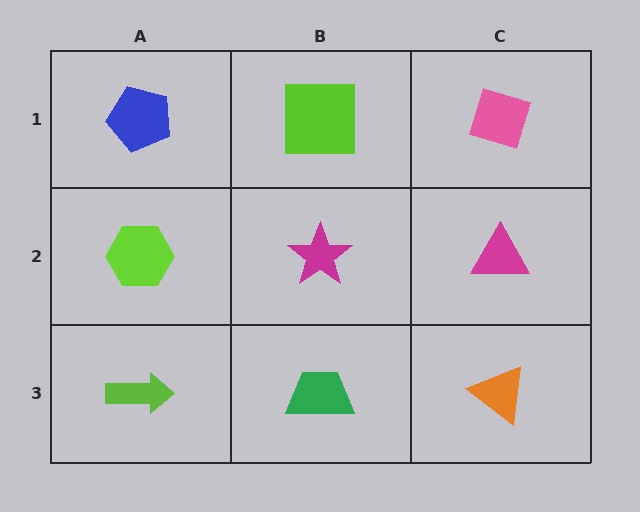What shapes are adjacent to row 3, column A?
A lime hexagon (row 2, column A), a green trapezoid (row 3, column B).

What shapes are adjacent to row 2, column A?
A blue pentagon (row 1, column A), a lime arrow (row 3, column A), a magenta star (row 2, column B).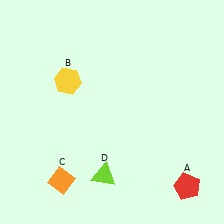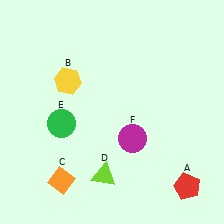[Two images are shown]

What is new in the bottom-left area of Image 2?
A green circle (E) was added in the bottom-left area of Image 2.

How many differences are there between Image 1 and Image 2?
There are 2 differences between the two images.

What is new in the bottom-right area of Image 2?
A magenta circle (F) was added in the bottom-right area of Image 2.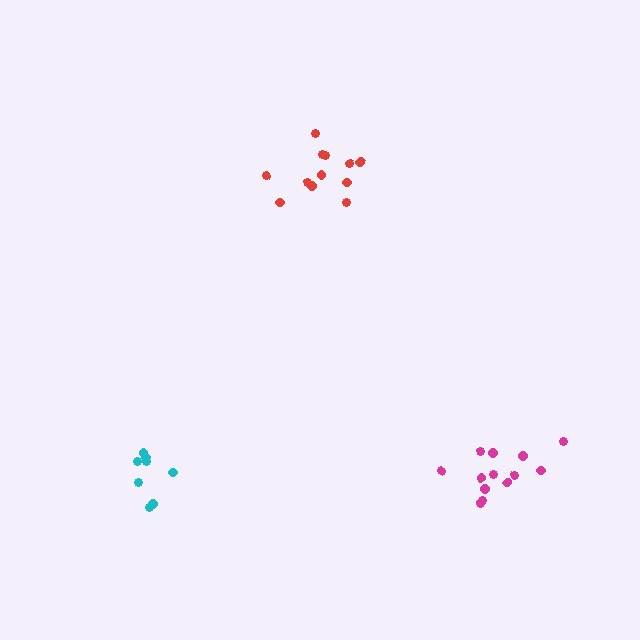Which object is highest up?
The red cluster is topmost.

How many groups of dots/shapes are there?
There are 3 groups.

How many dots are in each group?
Group 1: 12 dots, Group 2: 13 dots, Group 3: 8 dots (33 total).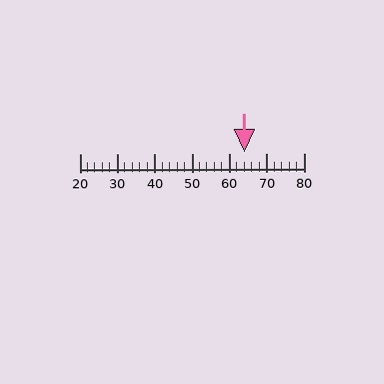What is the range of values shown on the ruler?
The ruler shows values from 20 to 80.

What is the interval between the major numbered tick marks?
The major tick marks are spaced 10 units apart.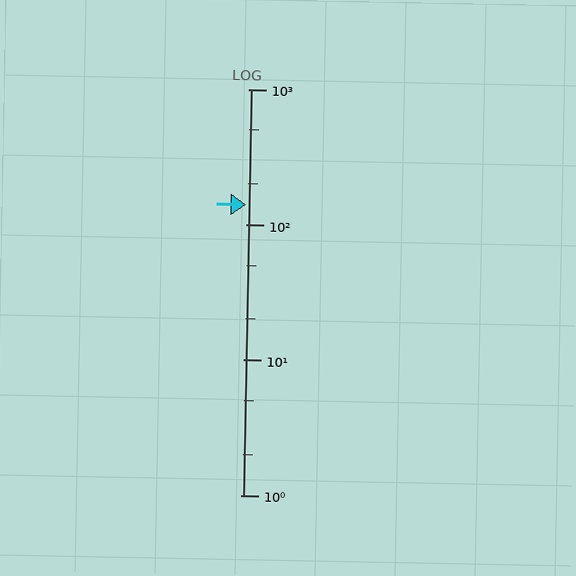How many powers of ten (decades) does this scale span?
The scale spans 3 decades, from 1 to 1000.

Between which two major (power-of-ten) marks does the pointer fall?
The pointer is between 100 and 1000.